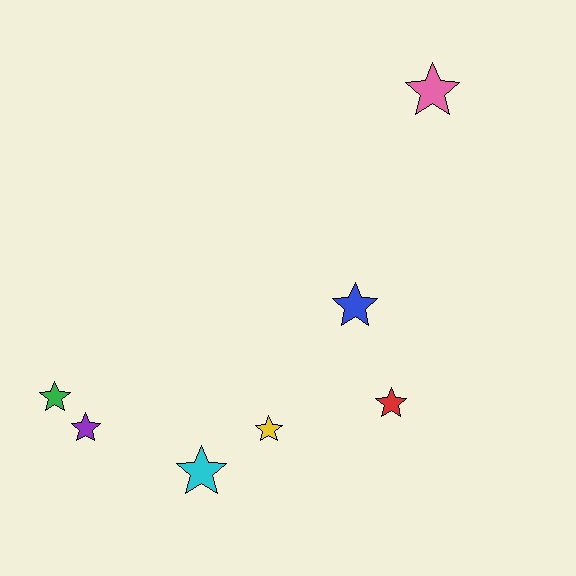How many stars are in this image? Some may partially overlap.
There are 7 stars.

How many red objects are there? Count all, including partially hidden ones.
There is 1 red object.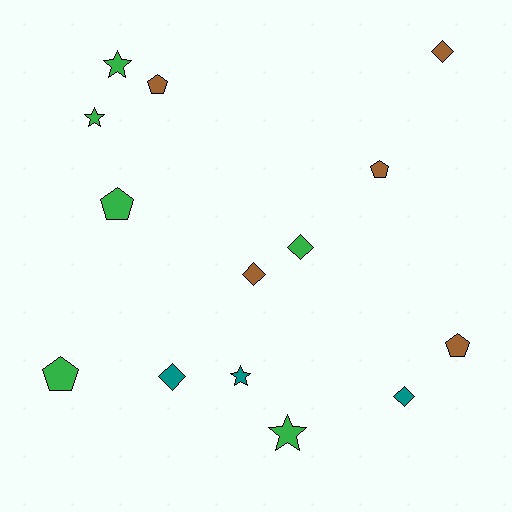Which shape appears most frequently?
Diamond, with 5 objects.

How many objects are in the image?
There are 14 objects.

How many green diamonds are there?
There is 1 green diamond.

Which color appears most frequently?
Green, with 6 objects.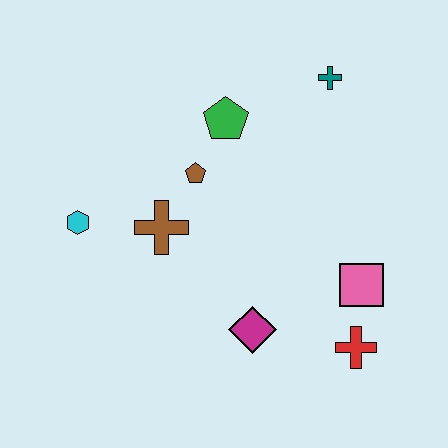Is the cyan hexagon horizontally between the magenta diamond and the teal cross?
No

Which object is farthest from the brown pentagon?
The red cross is farthest from the brown pentagon.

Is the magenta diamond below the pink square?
Yes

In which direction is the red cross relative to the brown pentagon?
The red cross is below the brown pentagon.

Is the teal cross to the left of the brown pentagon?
No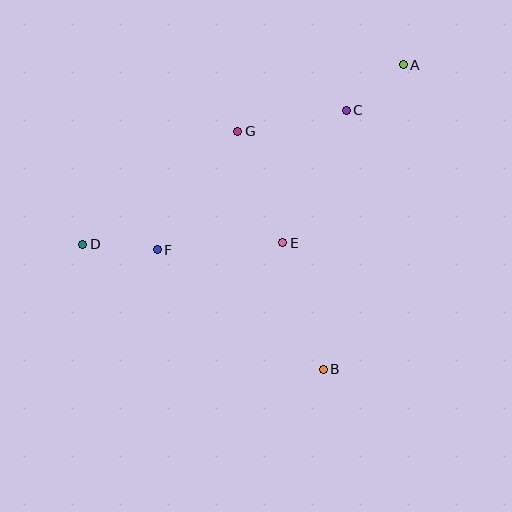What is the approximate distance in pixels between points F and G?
The distance between F and G is approximately 143 pixels.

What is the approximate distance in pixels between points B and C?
The distance between B and C is approximately 260 pixels.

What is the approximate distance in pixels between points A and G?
The distance between A and G is approximately 178 pixels.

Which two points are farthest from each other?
Points A and D are farthest from each other.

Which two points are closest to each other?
Points A and C are closest to each other.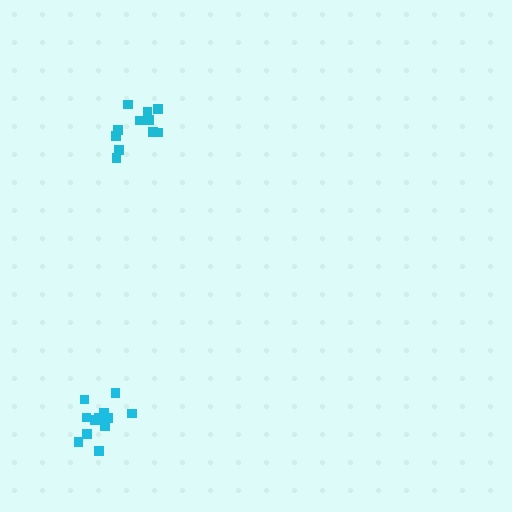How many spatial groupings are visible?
There are 2 spatial groupings.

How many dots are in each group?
Group 1: 13 dots, Group 2: 11 dots (24 total).